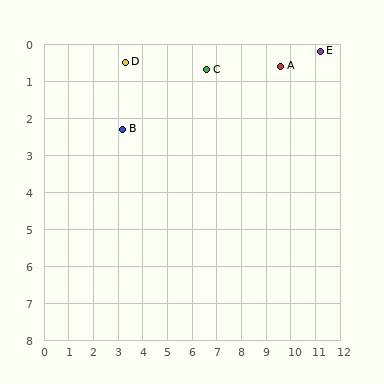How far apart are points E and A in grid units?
Points E and A are about 1.6 grid units apart.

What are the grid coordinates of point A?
Point A is at approximately (9.6, 0.6).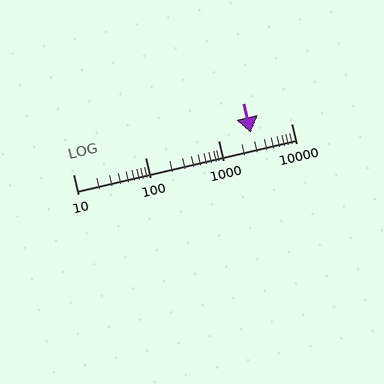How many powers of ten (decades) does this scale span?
The scale spans 3 decades, from 10 to 10000.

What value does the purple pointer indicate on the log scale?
The pointer indicates approximately 2800.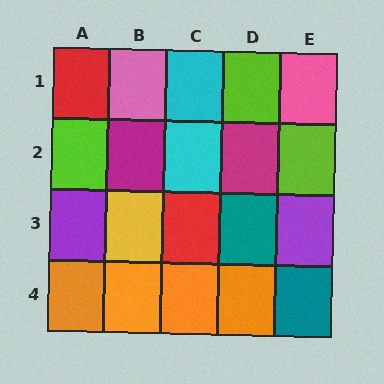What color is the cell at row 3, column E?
Purple.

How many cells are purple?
2 cells are purple.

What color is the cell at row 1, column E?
Pink.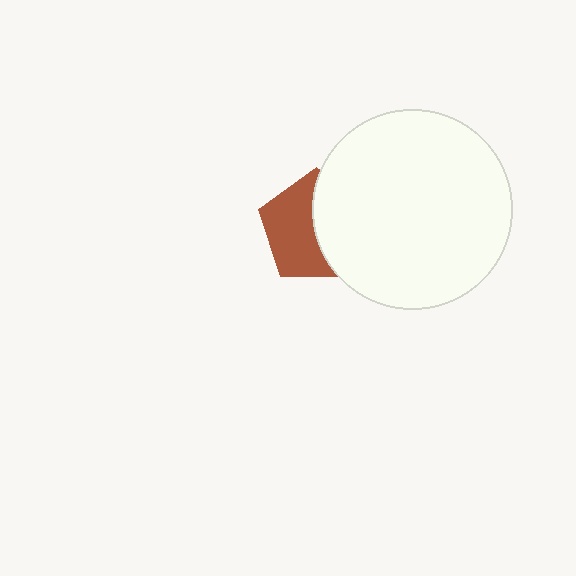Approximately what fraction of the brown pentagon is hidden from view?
Roughly 47% of the brown pentagon is hidden behind the white circle.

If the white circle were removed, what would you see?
You would see the complete brown pentagon.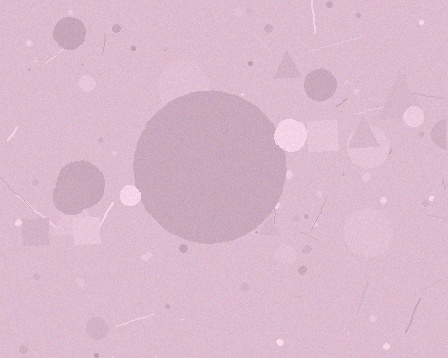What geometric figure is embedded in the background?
A circle is embedded in the background.